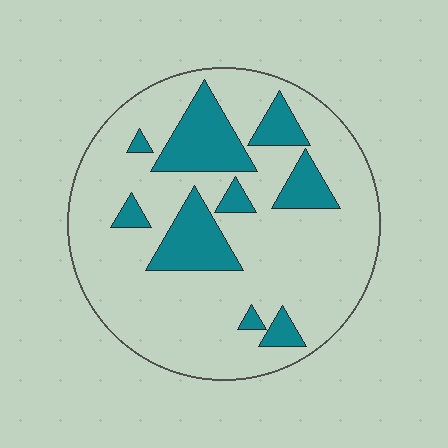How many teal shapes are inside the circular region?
9.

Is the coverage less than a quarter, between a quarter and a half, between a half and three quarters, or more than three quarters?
Less than a quarter.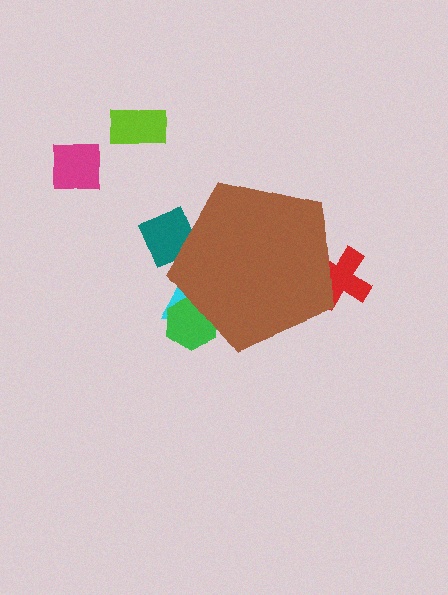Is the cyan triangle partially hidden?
Yes, the cyan triangle is partially hidden behind the brown pentagon.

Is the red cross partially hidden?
Yes, the red cross is partially hidden behind the brown pentagon.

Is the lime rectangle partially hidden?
No, the lime rectangle is fully visible.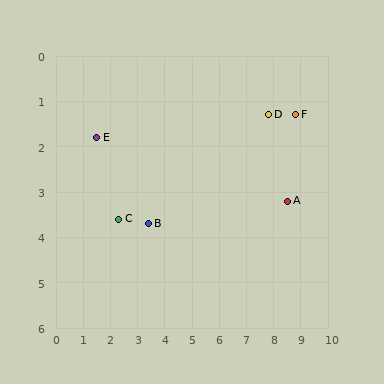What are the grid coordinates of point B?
Point B is at approximately (3.4, 3.7).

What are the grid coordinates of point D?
Point D is at approximately (7.8, 1.3).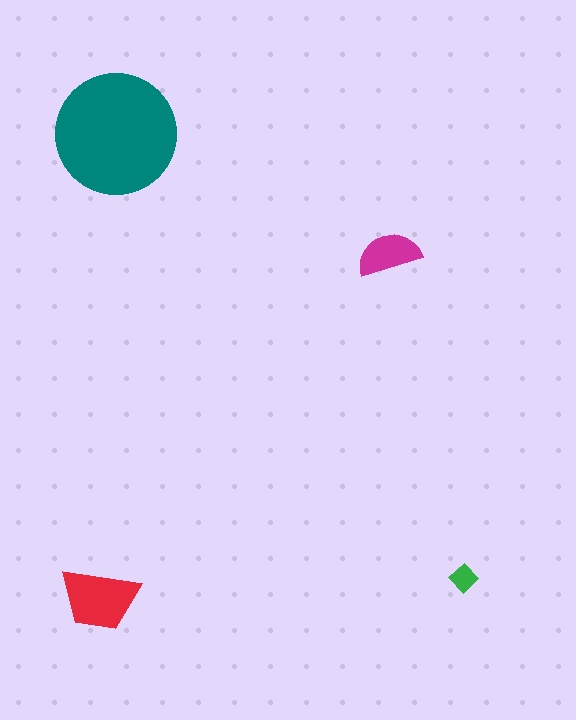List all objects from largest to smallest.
The teal circle, the red trapezoid, the magenta semicircle, the green diamond.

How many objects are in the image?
There are 4 objects in the image.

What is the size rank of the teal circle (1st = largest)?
1st.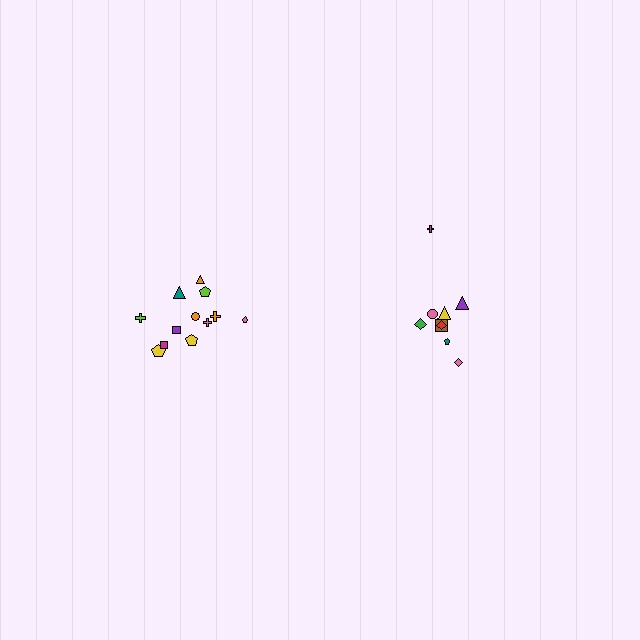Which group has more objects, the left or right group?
The left group.